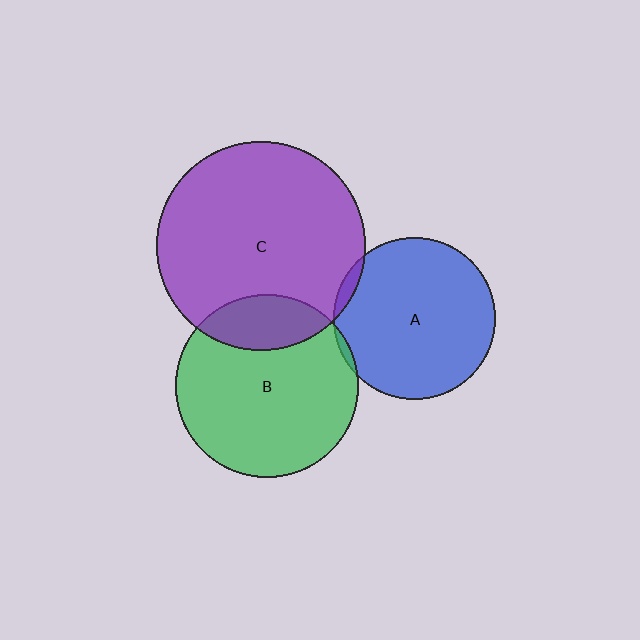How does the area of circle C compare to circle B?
Approximately 1.3 times.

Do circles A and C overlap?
Yes.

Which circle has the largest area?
Circle C (purple).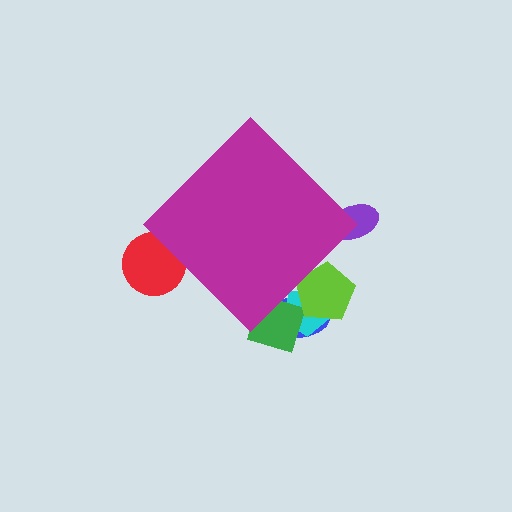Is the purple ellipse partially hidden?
Yes, the purple ellipse is partially hidden behind the magenta diamond.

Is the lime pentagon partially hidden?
Yes, the lime pentagon is partially hidden behind the magenta diamond.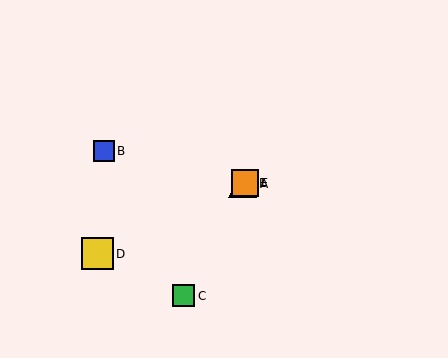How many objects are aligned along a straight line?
4 objects (A, D, E, F) are aligned along a straight line.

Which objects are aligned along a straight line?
Objects A, D, E, F are aligned along a straight line.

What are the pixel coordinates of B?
Object B is at (104, 151).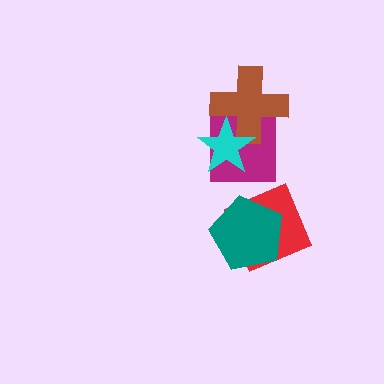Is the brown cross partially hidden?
Yes, it is partially covered by another shape.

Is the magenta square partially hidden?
Yes, it is partially covered by another shape.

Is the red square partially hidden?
Yes, it is partially covered by another shape.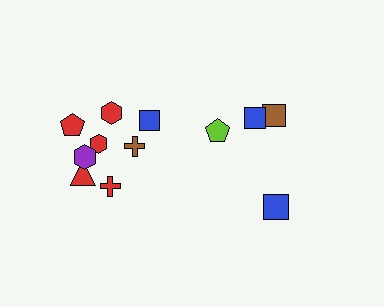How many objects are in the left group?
There are 8 objects.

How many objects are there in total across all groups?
There are 12 objects.